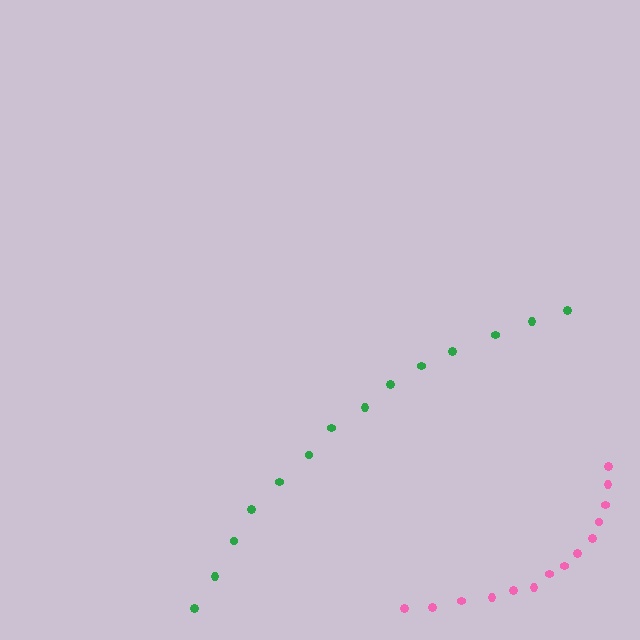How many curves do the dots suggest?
There are 2 distinct paths.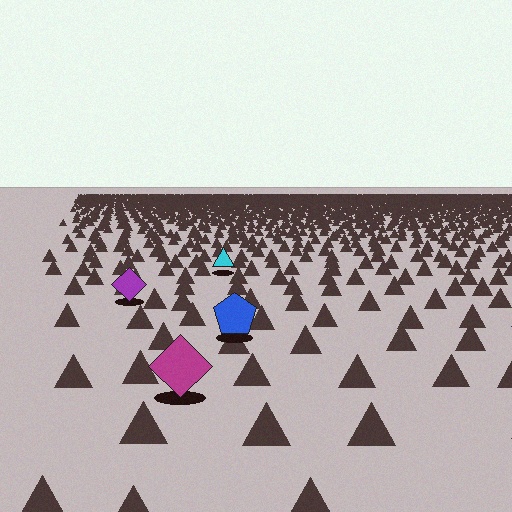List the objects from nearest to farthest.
From nearest to farthest: the magenta diamond, the blue pentagon, the purple diamond, the cyan triangle.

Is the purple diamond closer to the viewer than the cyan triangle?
Yes. The purple diamond is closer — you can tell from the texture gradient: the ground texture is coarser near it.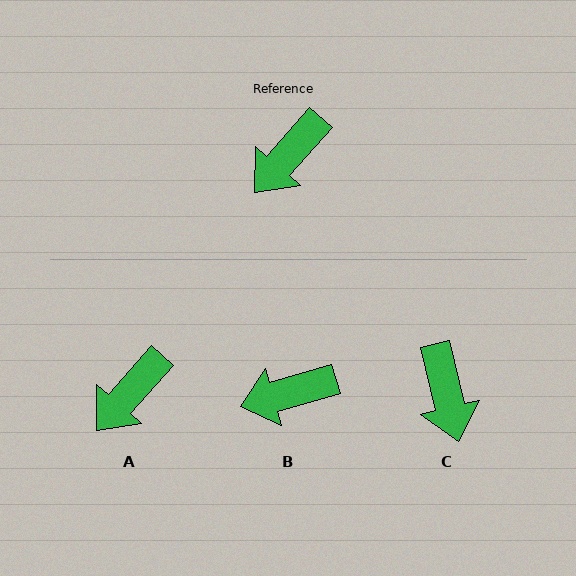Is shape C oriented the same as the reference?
No, it is off by about 55 degrees.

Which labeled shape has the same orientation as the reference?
A.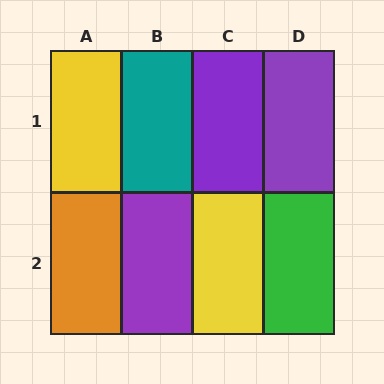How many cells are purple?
3 cells are purple.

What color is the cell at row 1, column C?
Purple.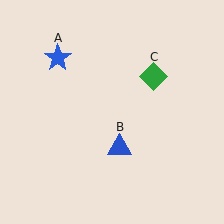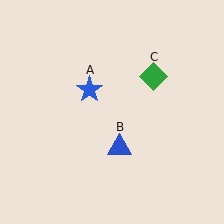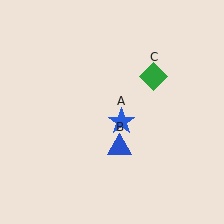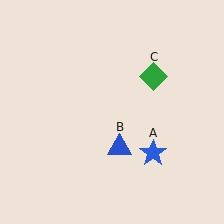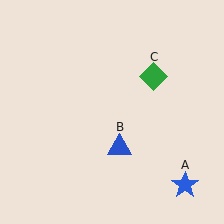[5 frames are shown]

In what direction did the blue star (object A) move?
The blue star (object A) moved down and to the right.